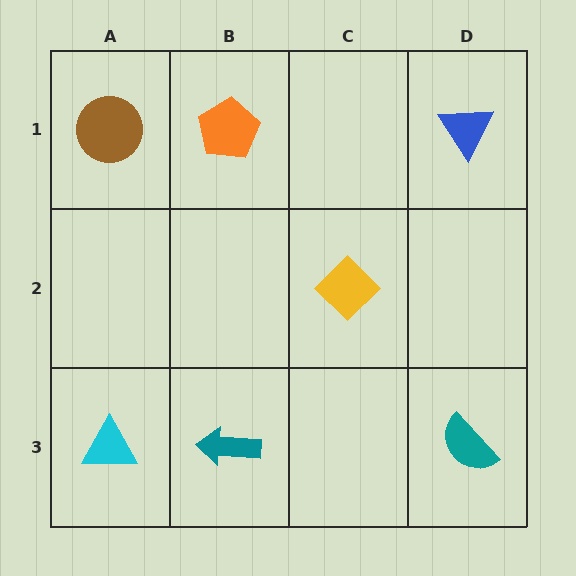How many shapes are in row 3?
3 shapes.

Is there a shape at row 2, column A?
No, that cell is empty.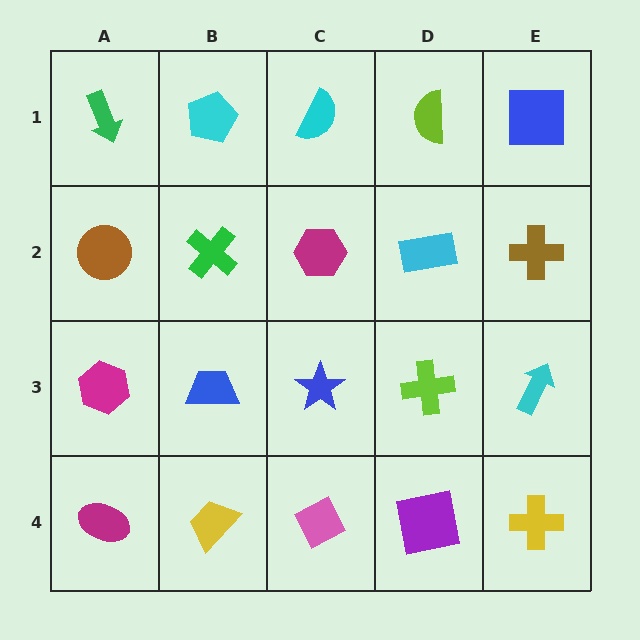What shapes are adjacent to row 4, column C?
A blue star (row 3, column C), a yellow trapezoid (row 4, column B), a purple square (row 4, column D).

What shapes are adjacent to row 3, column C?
A magenta hexagon (row 2, column C), a pink diamond (row 4, column C), a blue trapezoid (row 3, column B), a lime cross (row 3, column D).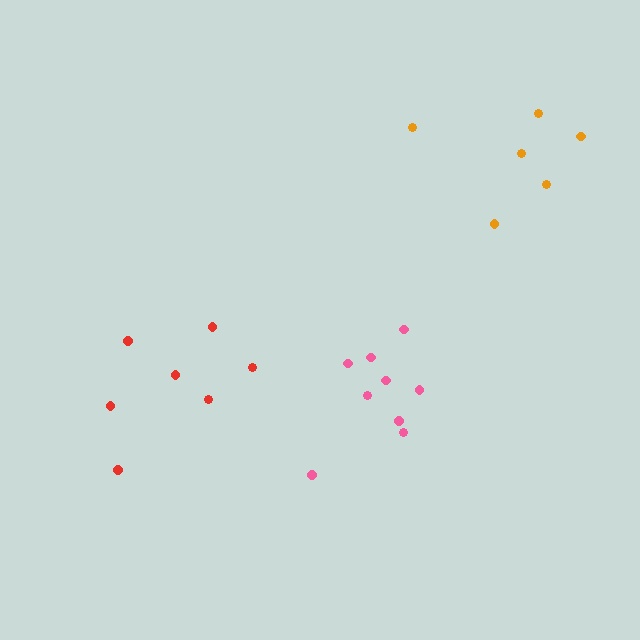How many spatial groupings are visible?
There are 3 spatial groupings.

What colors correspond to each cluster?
The clusters are colored: pink, red, orange.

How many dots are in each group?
Group 1: 9 dots, Group 2: 7 dots, Group 3: 6 dots (22 total).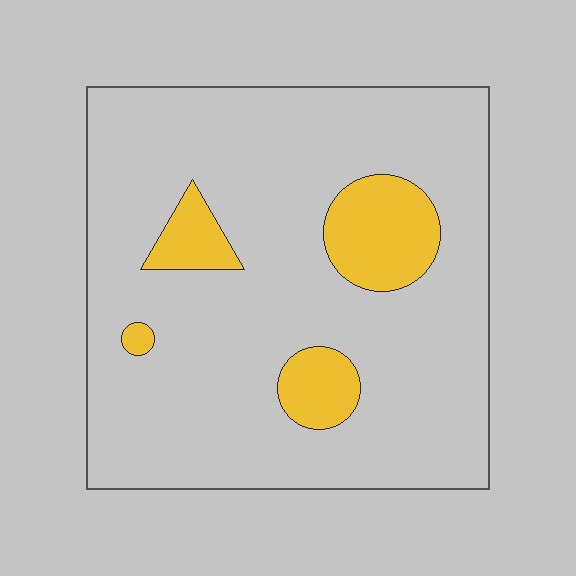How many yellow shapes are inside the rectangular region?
4.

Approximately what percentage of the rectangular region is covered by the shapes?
Approximately 15%.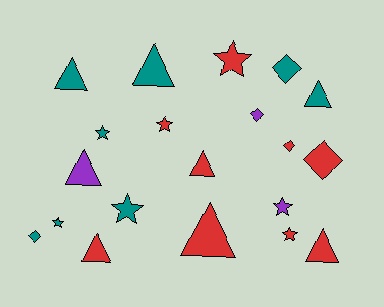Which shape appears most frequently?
Triangle, with 8 objects.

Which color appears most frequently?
Red, with 9 objects.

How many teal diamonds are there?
There are 2 teal diamonds.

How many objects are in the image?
There are 20 objects.